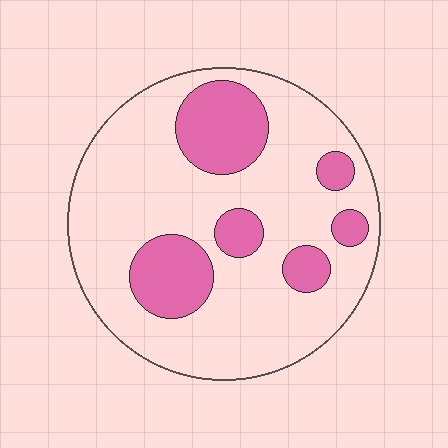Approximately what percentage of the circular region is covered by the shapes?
Approximately 25%.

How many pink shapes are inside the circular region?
6.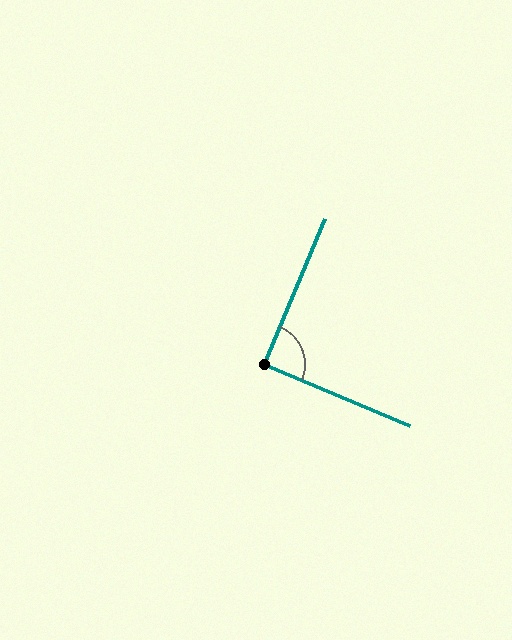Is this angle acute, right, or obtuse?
It is approximately a right angle.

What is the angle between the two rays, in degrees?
Approximately 90 degrees.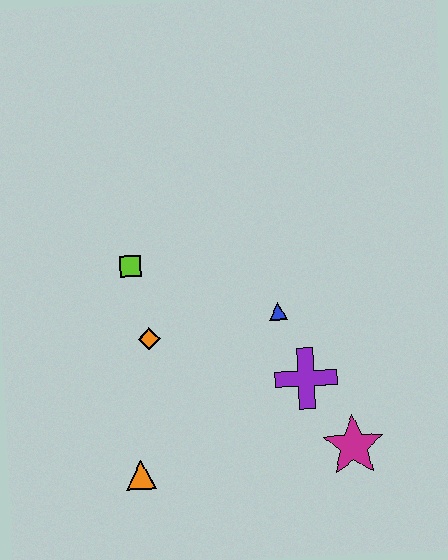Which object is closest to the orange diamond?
The lime square is closest to the orange diamond.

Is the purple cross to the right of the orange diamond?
Yes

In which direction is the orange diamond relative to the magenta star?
The orange diamond is to the left of the magenta star.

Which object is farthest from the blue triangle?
The orange triangle is farthest from the blue triangle.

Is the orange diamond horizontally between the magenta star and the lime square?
Yes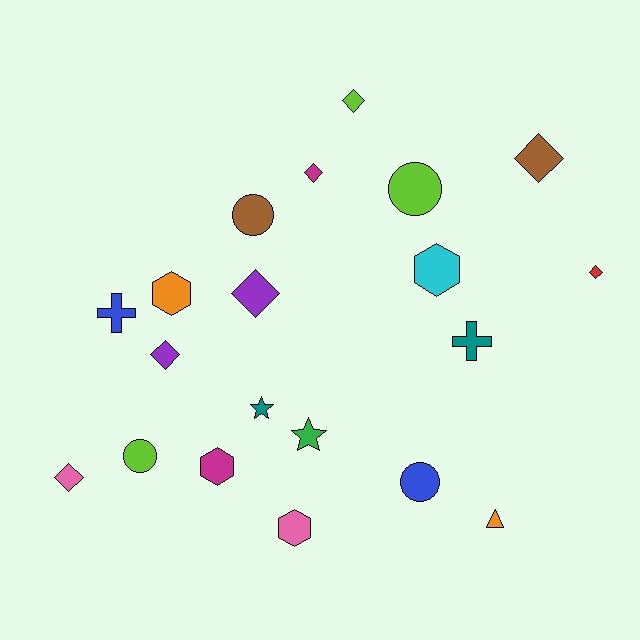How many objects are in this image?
There are 20 objects.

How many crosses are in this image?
There are 2 crosses.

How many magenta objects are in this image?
There are 2 magenta objects.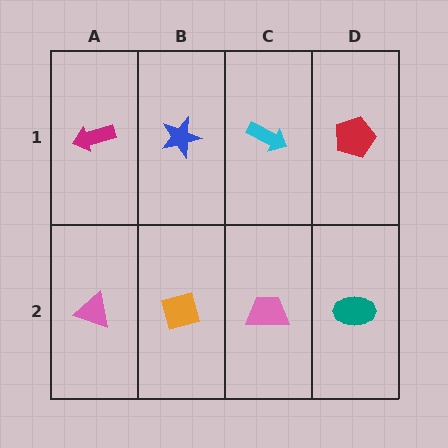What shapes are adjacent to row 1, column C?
A pink trapezoid (row 2, column C), a blue star (row 1, column B), a red pentagon (row 1, column D).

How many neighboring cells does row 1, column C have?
3.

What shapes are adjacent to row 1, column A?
A pink triangle (row 2, column A), a blue star (row 1, column B).